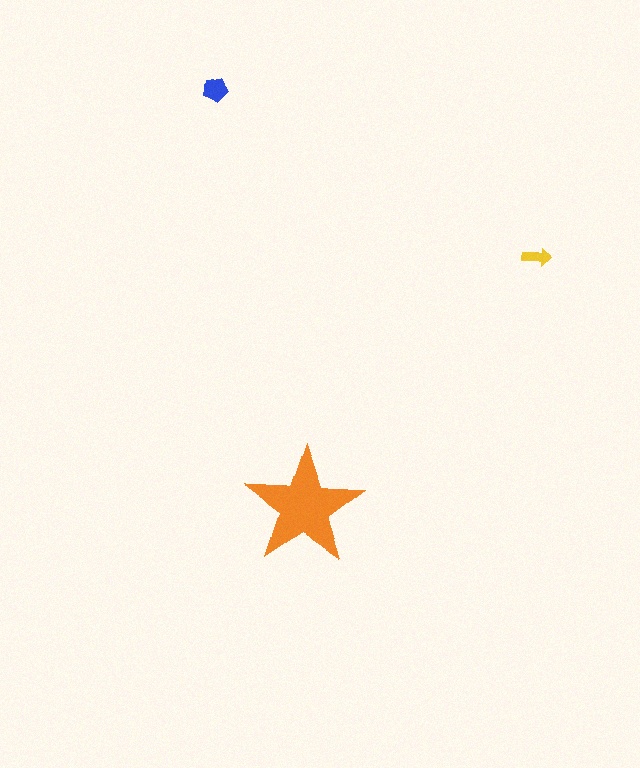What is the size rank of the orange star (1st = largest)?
1st.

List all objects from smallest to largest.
The yellow arrow, the blue pentagon, the orange star.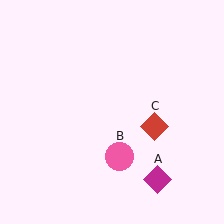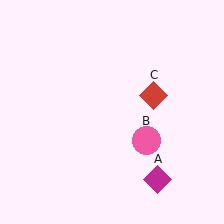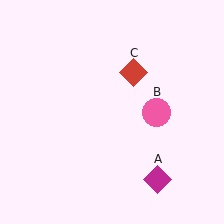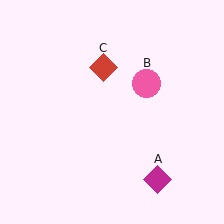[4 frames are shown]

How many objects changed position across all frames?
2 objects changed position: pink circle (object B), red diamond (object C).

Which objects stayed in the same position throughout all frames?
Magenta diamond (object A) remained stationary.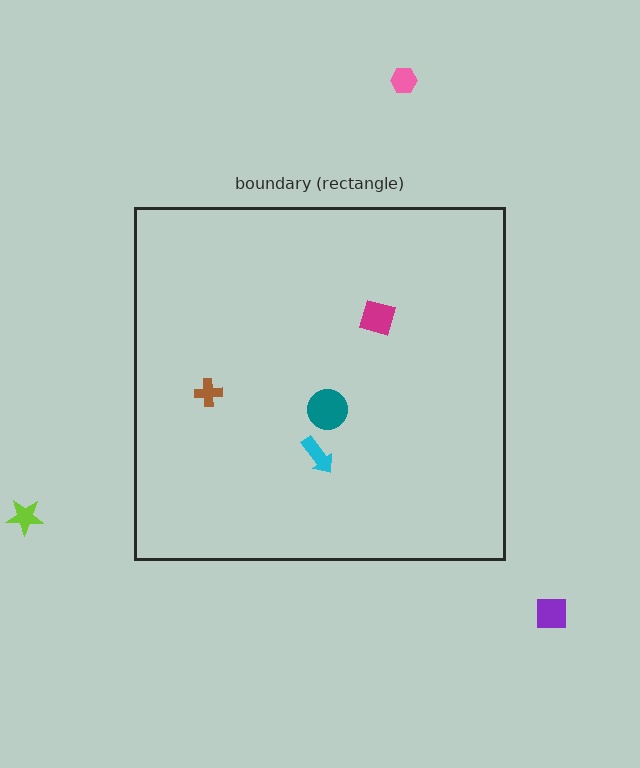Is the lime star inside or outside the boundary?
Outside.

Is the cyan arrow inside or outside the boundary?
Inside.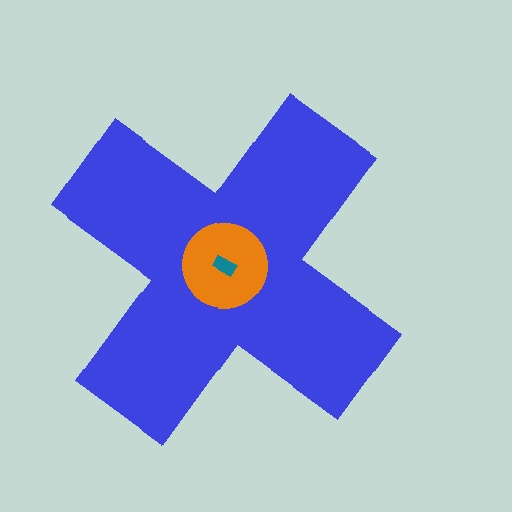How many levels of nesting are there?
3.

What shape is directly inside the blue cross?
The orange circle.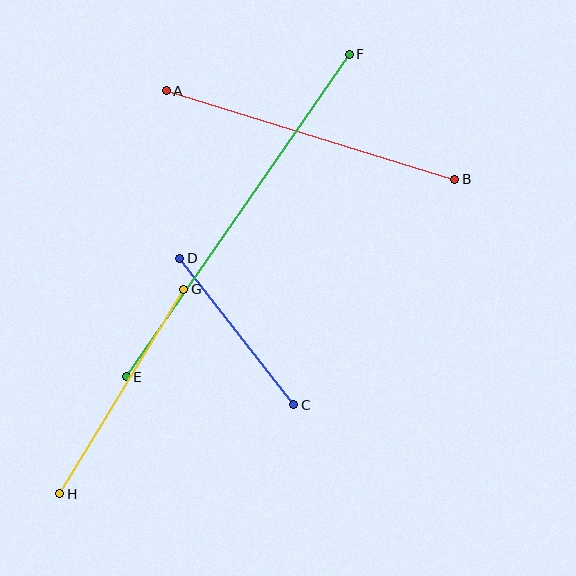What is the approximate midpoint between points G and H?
The midpoint is at approximately (122, 391) pixels.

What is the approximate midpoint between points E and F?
The midpoint is at approximately (238, 215) pixels.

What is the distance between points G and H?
The distance is approximately 239 pixels.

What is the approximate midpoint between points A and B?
The midpoint is at approximately (311, 135) pixels.